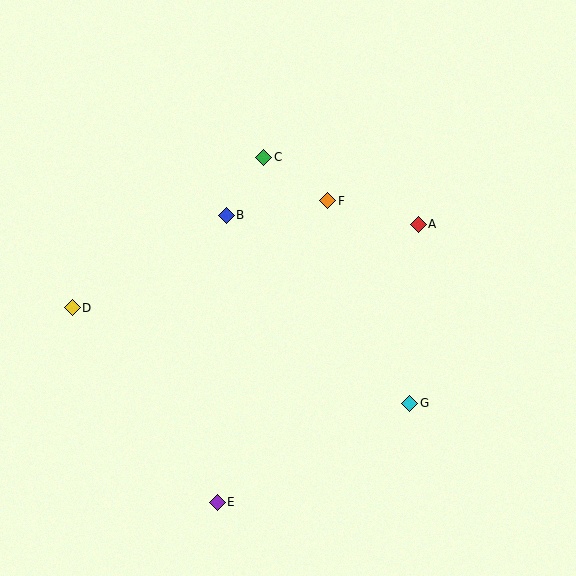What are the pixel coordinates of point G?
Point G is at (410, 403).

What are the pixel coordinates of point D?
Point D is at (72, 308).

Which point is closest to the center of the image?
Point B at (226, 215) is closest to the center.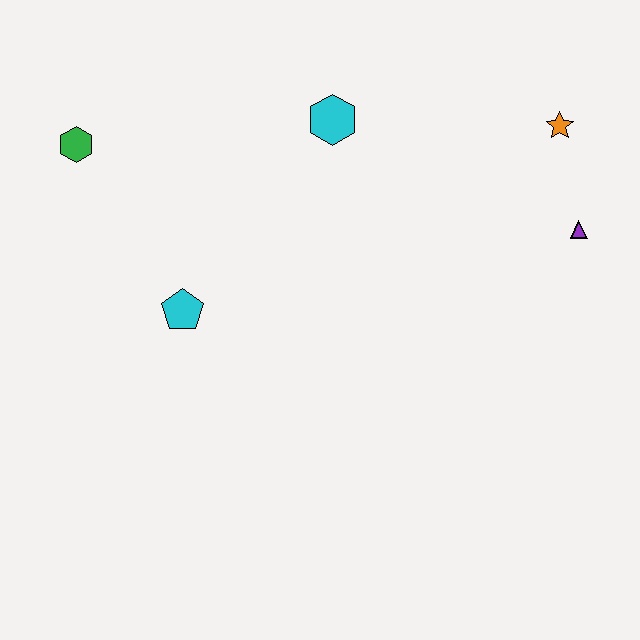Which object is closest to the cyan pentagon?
The green hexagon is closest to the cyan pentagon.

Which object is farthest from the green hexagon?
The purple triangle is farthest from the green hexagon.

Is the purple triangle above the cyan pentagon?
Yes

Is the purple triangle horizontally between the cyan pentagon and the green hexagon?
No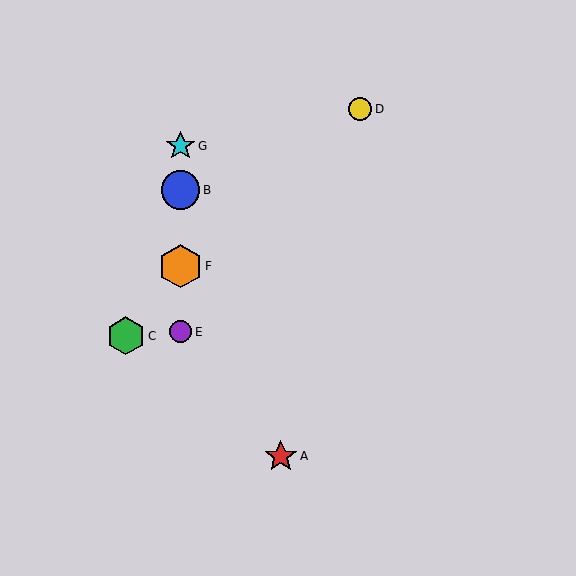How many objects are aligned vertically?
4 objects (B, E, F, G) are aligned vertically.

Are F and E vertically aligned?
Yes, both are at x≈181.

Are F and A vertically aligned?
No, F is at x≈181 and A is at x≈281.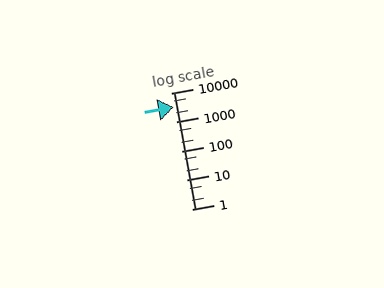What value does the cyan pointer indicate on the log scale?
The pointer indicates approximately 3200.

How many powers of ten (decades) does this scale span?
The scale spans 4 decades, from 1 to 10000.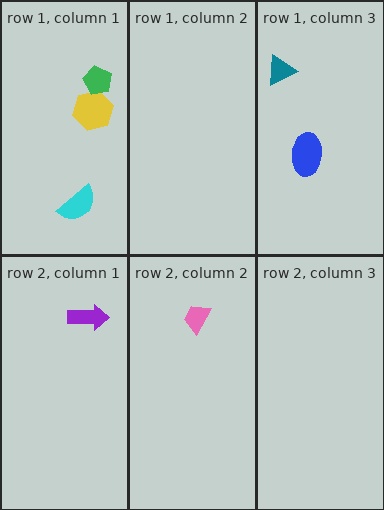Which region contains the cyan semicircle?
The row 1, column 1 region.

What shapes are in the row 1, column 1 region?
The cyan semicircle, the yellow hexagon, the green pentagon.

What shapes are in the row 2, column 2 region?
The pink trapezoid.